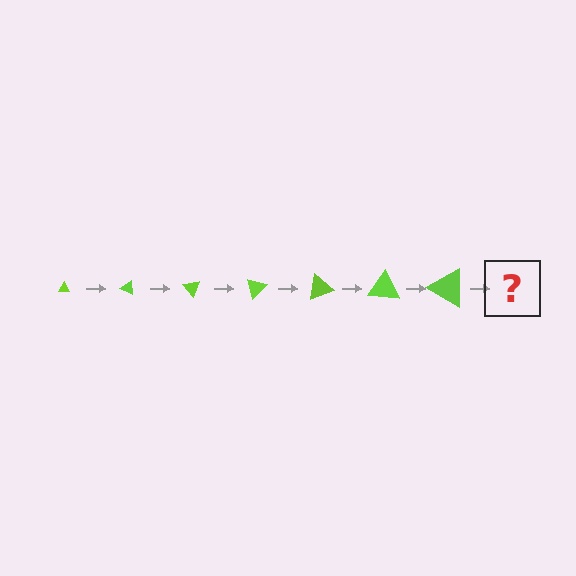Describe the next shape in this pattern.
It should be a triangle, larger than the previous one and rotated 175 degrees from the start.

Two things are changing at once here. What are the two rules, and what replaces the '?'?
The two rules are that the triangle grows larger each step and it rotates 25 degrees each step. The '?' should be a triangle, larger than the previous one and rotated 175 degrees from the start.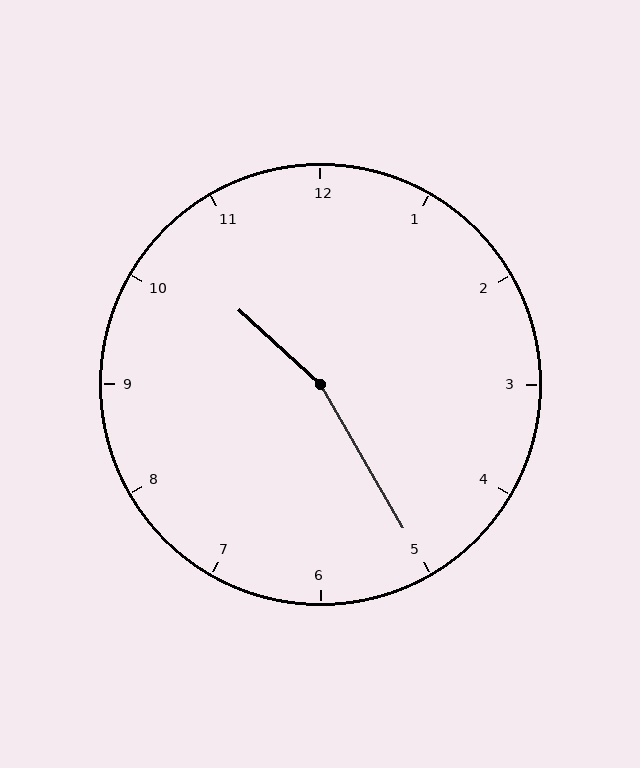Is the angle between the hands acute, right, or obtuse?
It is obtuse.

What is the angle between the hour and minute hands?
Approximately 162 degrees.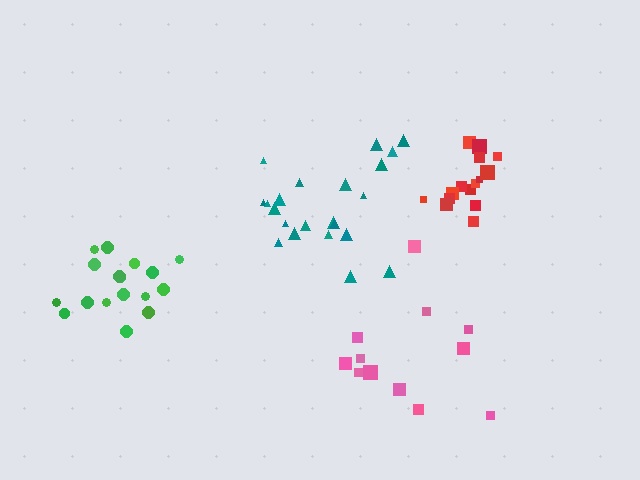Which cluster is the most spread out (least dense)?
Pink.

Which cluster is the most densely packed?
Green.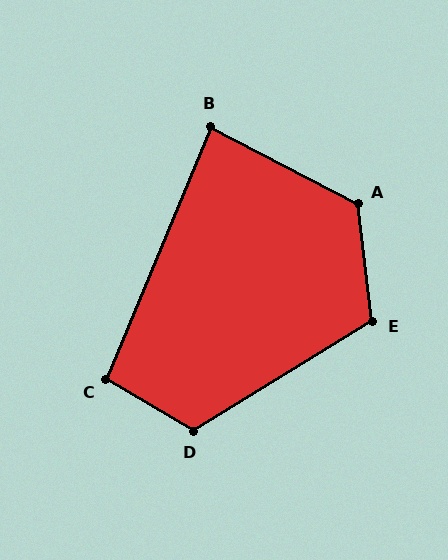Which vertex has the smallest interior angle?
B, at approximately 85 degrees.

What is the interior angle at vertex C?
Approximately 98 degrees (obtuse).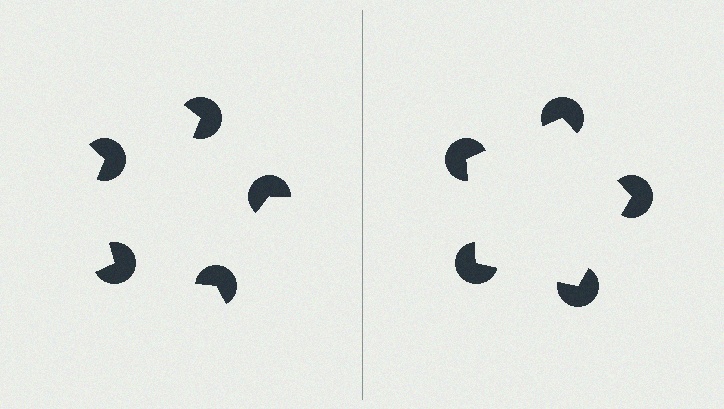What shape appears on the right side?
An illusory pentagon.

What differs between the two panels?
The pac-man discs are positioned identically on both sides; only the wedge orientations differ. On the right they align to a pentagon; on the left they are misaligned.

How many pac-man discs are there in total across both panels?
10 — 5 on each side.